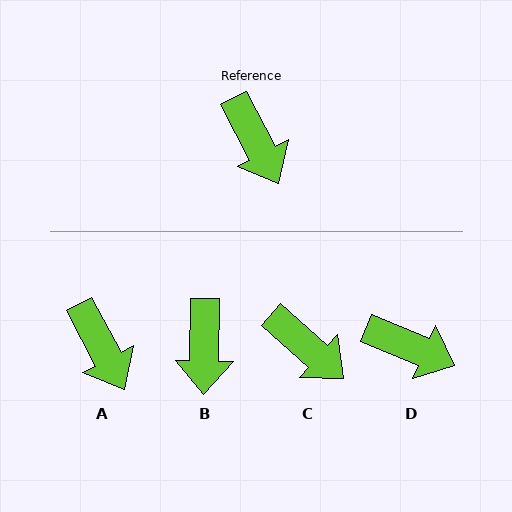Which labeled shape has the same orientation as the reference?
A.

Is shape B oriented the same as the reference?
No, it is off by about 29 degrees.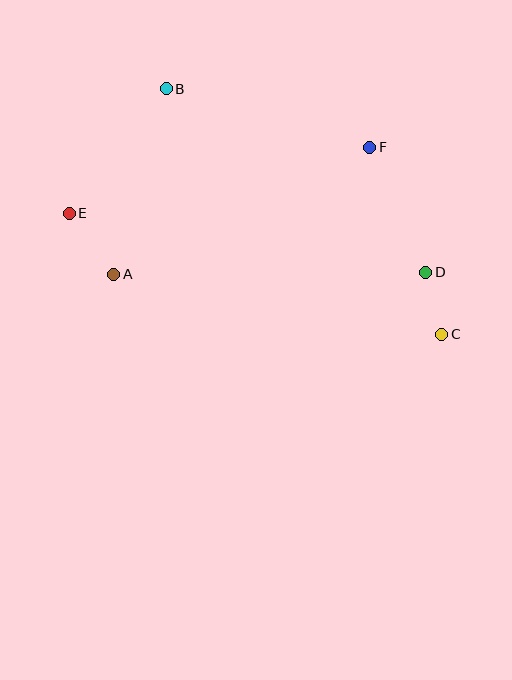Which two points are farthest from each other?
Points C and E are farthest from each other.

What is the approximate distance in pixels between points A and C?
The distance between A and C is approximately 333 pixels.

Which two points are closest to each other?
Points C and D are closest to each other.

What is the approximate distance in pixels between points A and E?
The distance between A and E is approximately 75 pixels.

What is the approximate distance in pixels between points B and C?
The distance between B and C is approximately 369 pixels.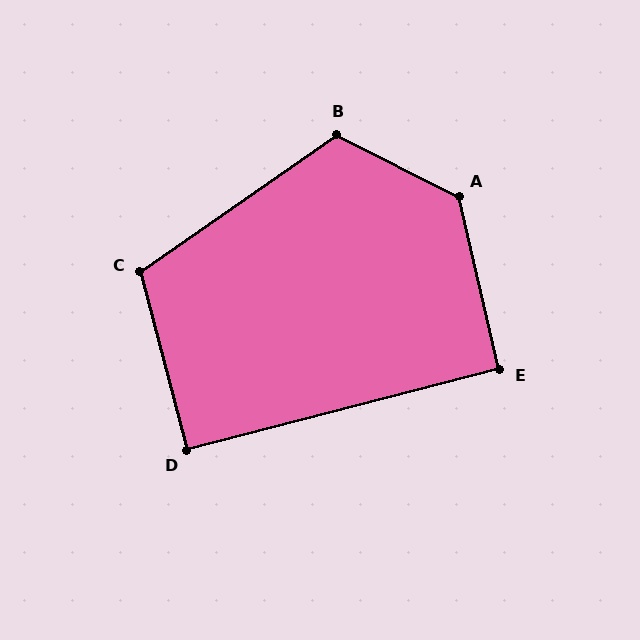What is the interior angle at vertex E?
Approximately 91 degrees (approximately right).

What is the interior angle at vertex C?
Approximately 110 degrees (obtuse).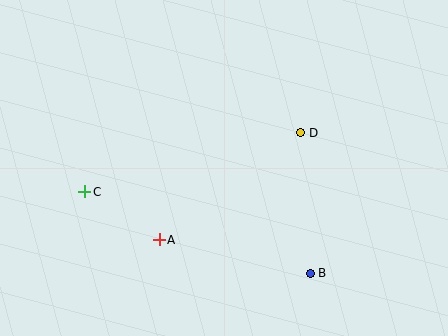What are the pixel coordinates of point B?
Point B is at (310, 273).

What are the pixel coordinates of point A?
Point A is at (159, 240).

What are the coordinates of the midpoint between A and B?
The midpoint between A and B is at (235, 256).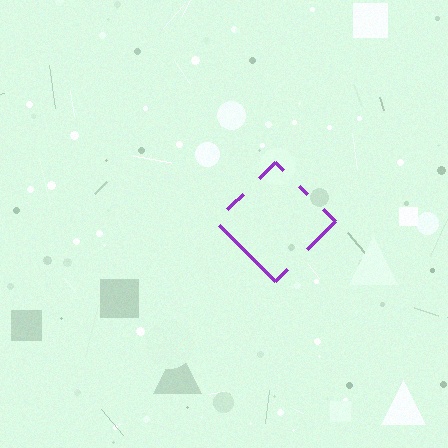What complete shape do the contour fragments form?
The contour fragments form a diamond.